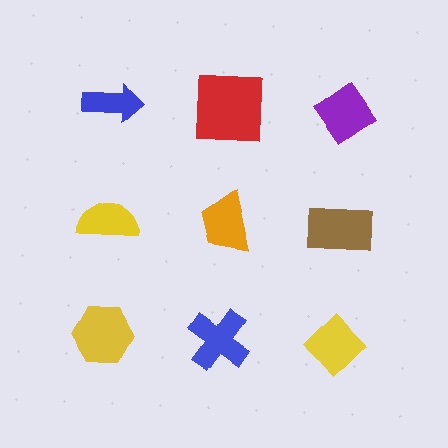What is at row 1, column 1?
A blue arrow.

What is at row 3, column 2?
A blue cross.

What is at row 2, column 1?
A yellow semicircle.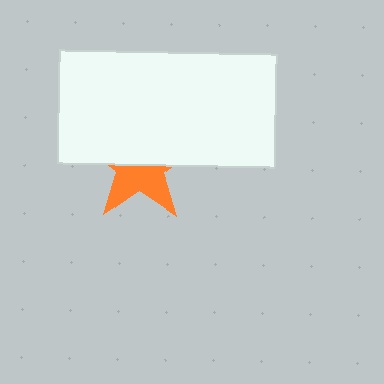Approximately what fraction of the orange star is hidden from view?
Roughly 56% of the orange star is hidden behind the white rectangle.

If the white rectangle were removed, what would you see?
You would see the complete orange star.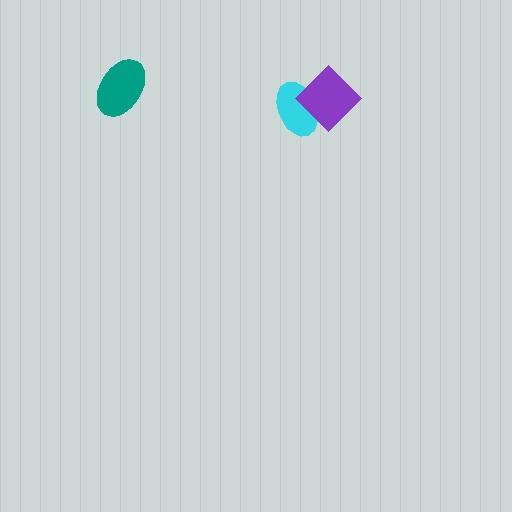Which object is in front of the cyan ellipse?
The purple diamond is in front of the cyan ellipse.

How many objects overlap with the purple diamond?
1 object overlaps with the purple diamond.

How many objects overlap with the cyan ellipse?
1 object overlaps with the cyan ellipse.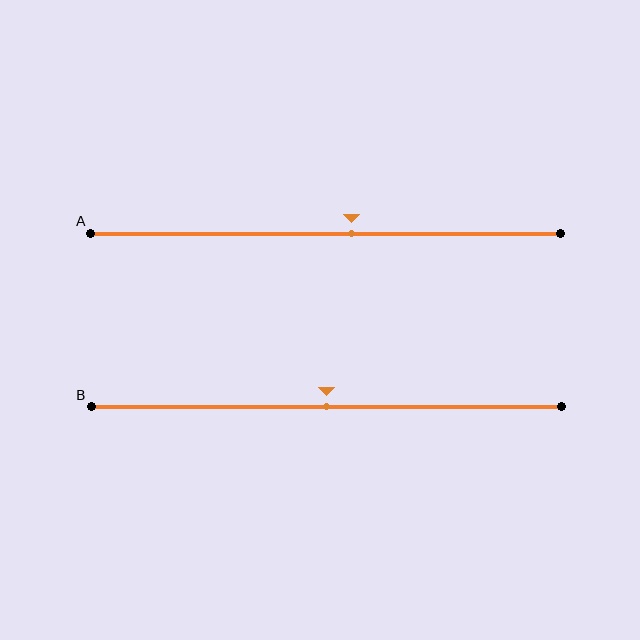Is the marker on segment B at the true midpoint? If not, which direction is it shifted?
Yes, the marker on segment B is at the true midpoint.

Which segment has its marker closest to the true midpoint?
Segment B has its marker closest to the true midpoint.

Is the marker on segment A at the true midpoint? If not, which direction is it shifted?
No, the marker on segment A is shifted to the right by about 5% of the segment length.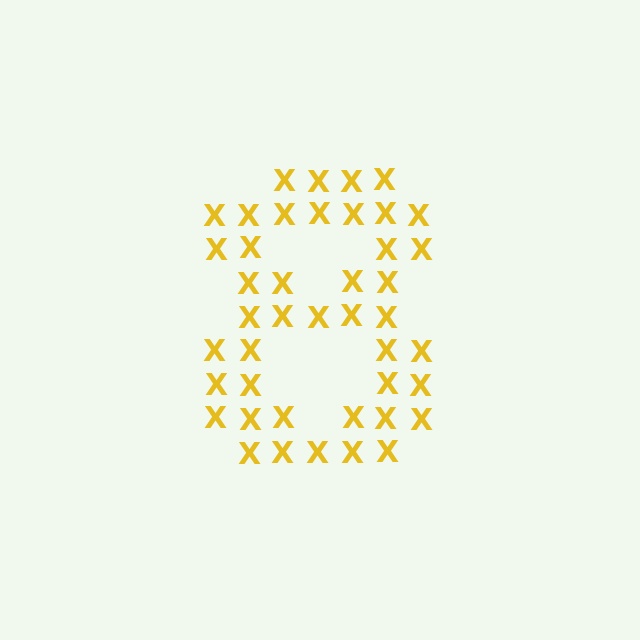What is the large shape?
The large shape is the digit 8.